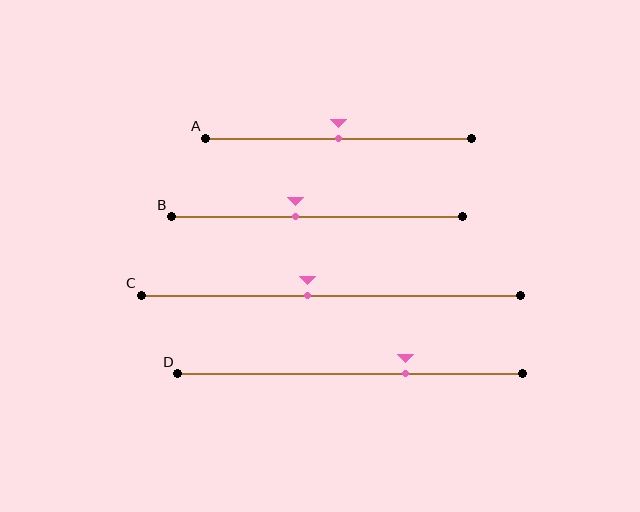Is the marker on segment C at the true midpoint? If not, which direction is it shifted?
No, the marker on segment C is shifted to the left by about 6% of the segment length.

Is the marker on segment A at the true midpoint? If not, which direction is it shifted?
Yes, the marker on segment A is at the true midpoint.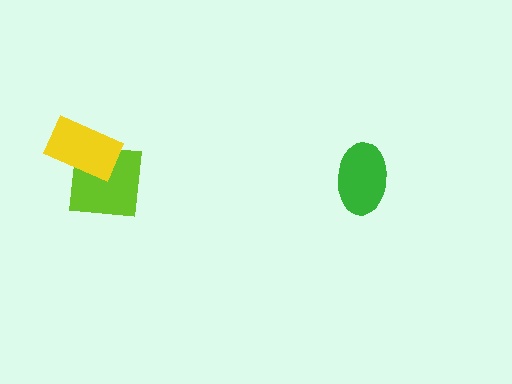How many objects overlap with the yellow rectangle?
1 object overlaps with the yellow rectangle.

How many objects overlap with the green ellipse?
0 objects overlap with the green ellipse.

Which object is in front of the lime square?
The yellow rectangle is in front of the lime square.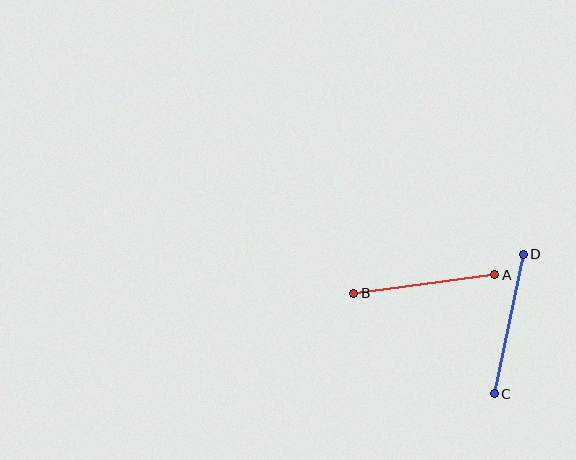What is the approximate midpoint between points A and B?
The midpoint is at approximately (424, 284) pixels.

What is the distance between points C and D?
The distance is approximately 143 pixels.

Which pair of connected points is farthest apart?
Points C and D are farthest apart.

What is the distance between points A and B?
The distance is approximately 142 pixels.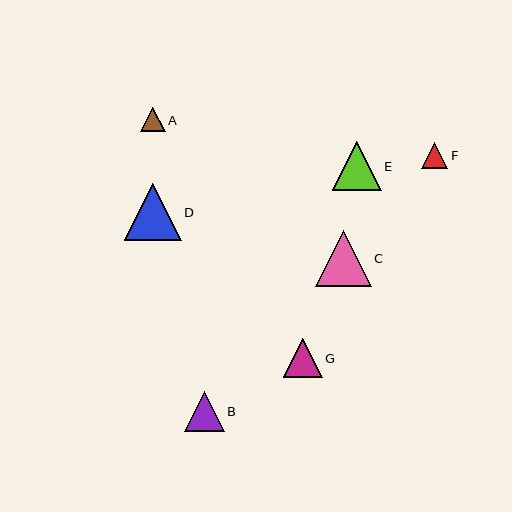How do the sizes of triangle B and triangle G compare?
Triangle B and triangle G are approximately the same size.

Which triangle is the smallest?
Triangle A is the smallest with a size of approximately 25 pixels.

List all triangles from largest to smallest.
From largest to smallest: D, C, E, B, G, F, A.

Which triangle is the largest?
Triangle D is the largest with a size of approximately 57 pixels.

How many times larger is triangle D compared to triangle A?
Triangle D is approximately 2.3 times the size of triangle A.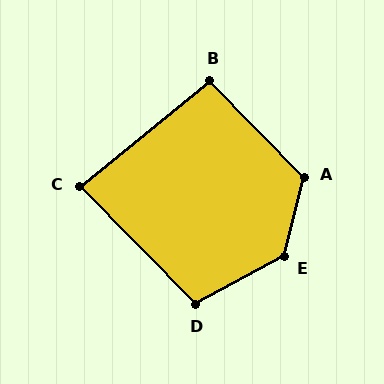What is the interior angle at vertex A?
Approximately 122 degrees (obtuse).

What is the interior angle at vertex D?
Approximately 106 degrees (obtuse).